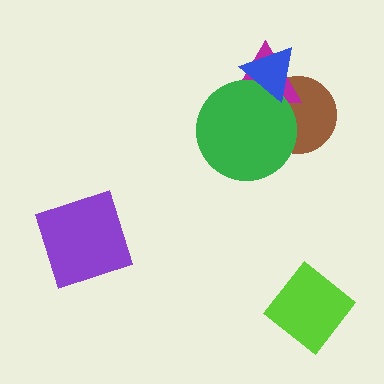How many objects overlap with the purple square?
0 objects overlap with the purple square.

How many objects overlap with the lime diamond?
0 objects overlap with the lime diamond.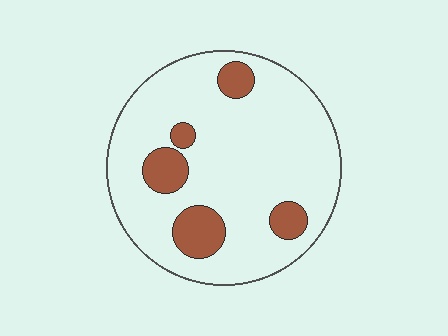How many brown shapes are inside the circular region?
5.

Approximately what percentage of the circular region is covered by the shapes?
Approximately 15%.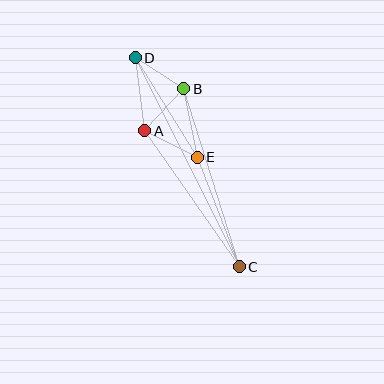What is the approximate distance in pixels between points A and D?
The distance between A and D is approximately 74 pixels.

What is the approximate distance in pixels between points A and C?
The distance between A and C is approximately 166 pixels.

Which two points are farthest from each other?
Points C and D are farthest from each other.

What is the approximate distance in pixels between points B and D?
The distance between B and D is approximately 58 pixels.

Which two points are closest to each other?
Points A and B are closest to each other.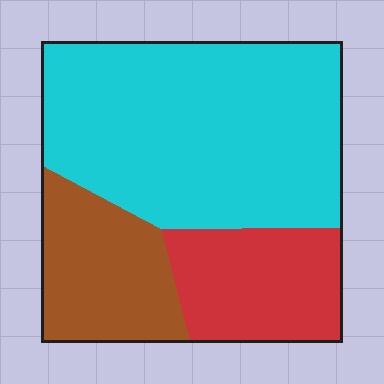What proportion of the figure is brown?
Brown covers around 20% of the figure.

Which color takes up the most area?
Cyan, at roughly 60%.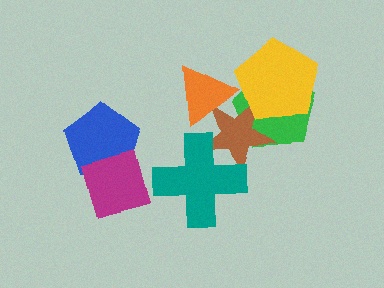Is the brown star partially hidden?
Yes, it is partially covered by another shape.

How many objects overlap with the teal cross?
1 object overlaps with the teal cross.